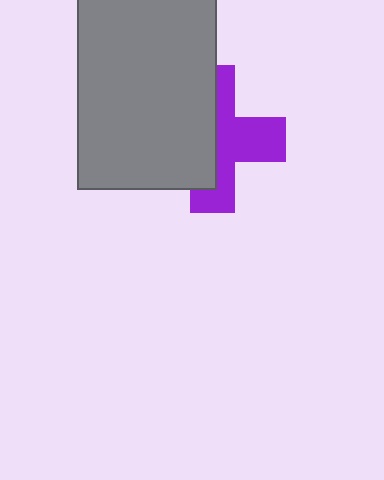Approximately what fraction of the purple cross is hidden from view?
Roughly 51% of the purple cross is hidden behind the gray rectangle.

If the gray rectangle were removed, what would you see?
You would see the complete purple cross.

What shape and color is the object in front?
The object in front is a gray rectangle.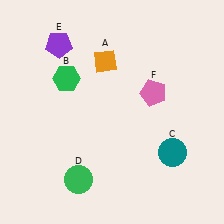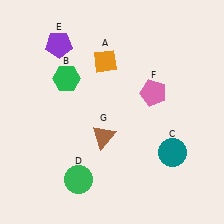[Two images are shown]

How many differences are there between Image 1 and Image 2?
There is 1 difference between the two images.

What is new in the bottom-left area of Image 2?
A brown triangle (G) was added in the bottom-left area of Image 2.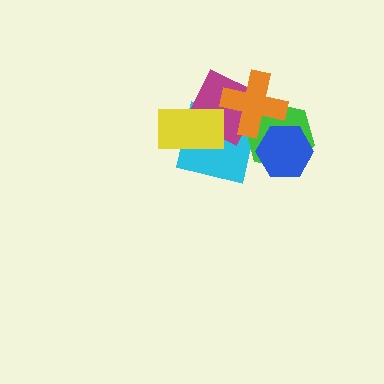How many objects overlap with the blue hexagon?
1 object overlaps with the blue hexagon.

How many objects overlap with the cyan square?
3 objects overlap with the cyan square.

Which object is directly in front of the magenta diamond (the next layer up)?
The yellow rectangle is directly in front of the magenta diamond.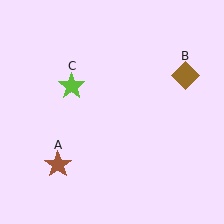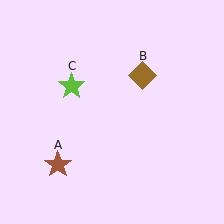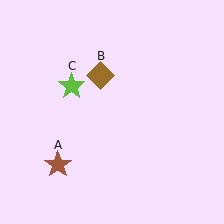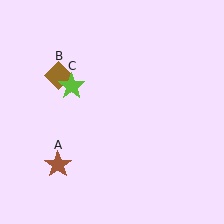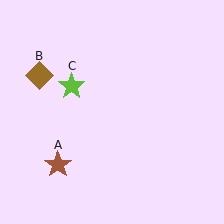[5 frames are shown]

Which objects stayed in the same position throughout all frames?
Brown star (object A) and lime star (object C) remained stationary.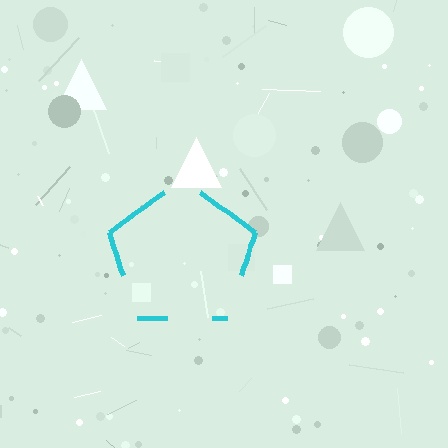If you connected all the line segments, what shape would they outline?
They would outline a pentagon.